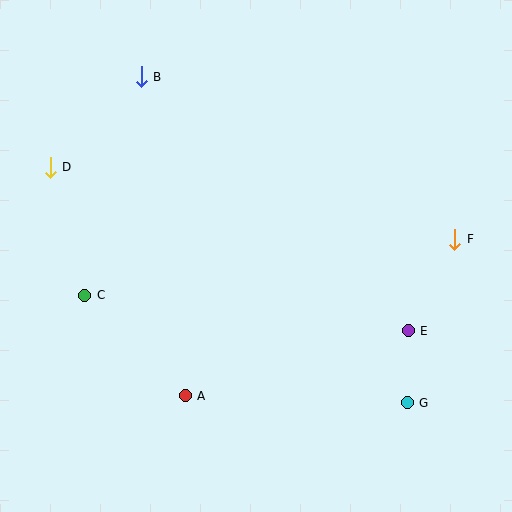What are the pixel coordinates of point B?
Point B is at (141, 77).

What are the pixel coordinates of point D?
Point D is at (50, 167).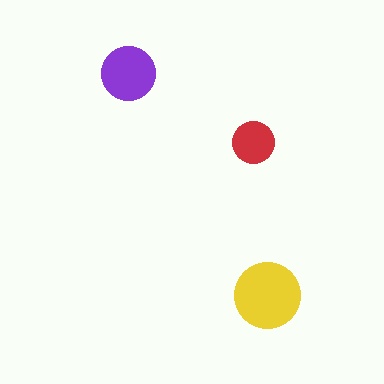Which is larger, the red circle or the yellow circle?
The yellow one.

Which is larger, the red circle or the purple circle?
The purple one.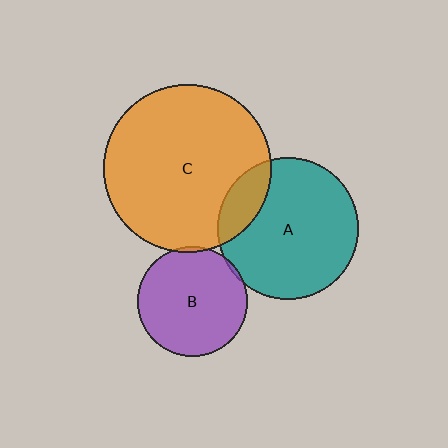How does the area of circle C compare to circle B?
Approximately 2.3 times.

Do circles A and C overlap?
Yes.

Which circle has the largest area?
Circle C (orange).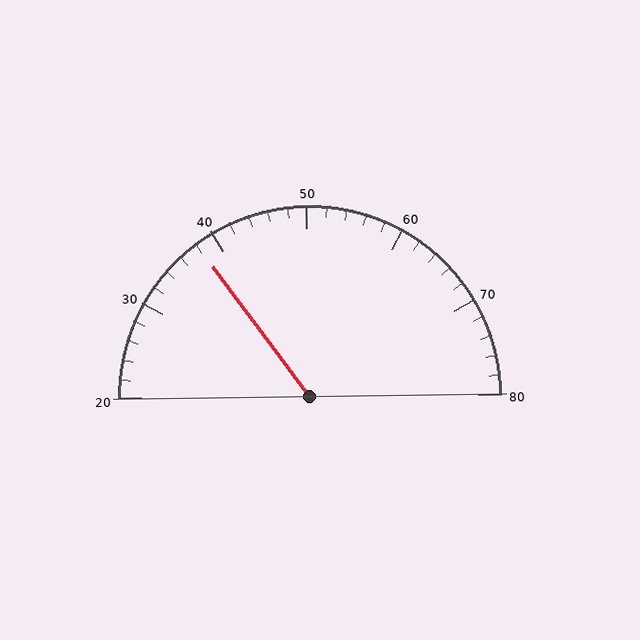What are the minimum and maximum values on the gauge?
The gauge ranges from 20 to 80.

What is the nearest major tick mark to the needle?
The nearest major tick mark is 40.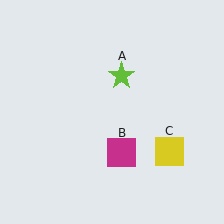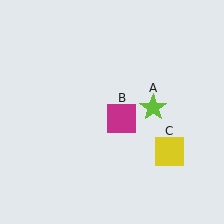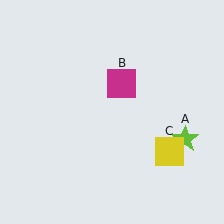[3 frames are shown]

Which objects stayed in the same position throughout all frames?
Yellow square (object C) remained stationary.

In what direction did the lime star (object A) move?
The lime star (object A) moved down and to the right.